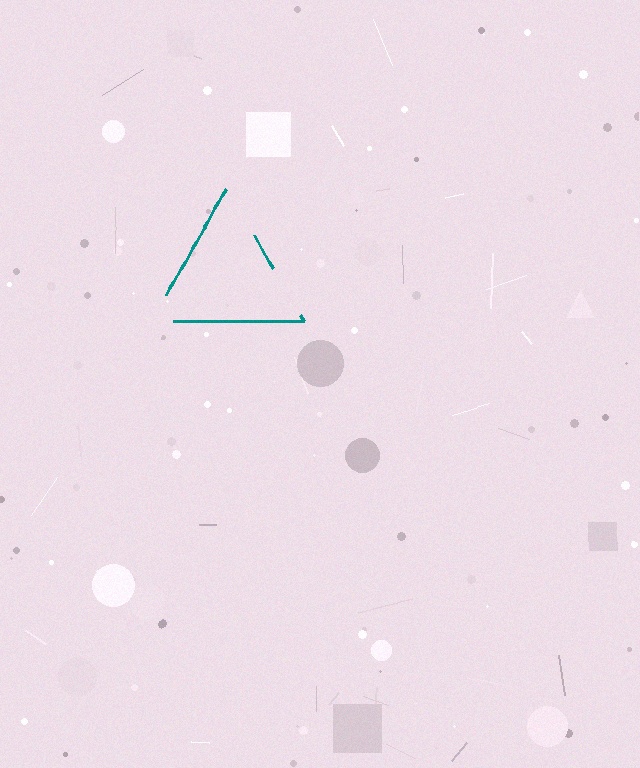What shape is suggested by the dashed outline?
The dashed outline suggests a triangle.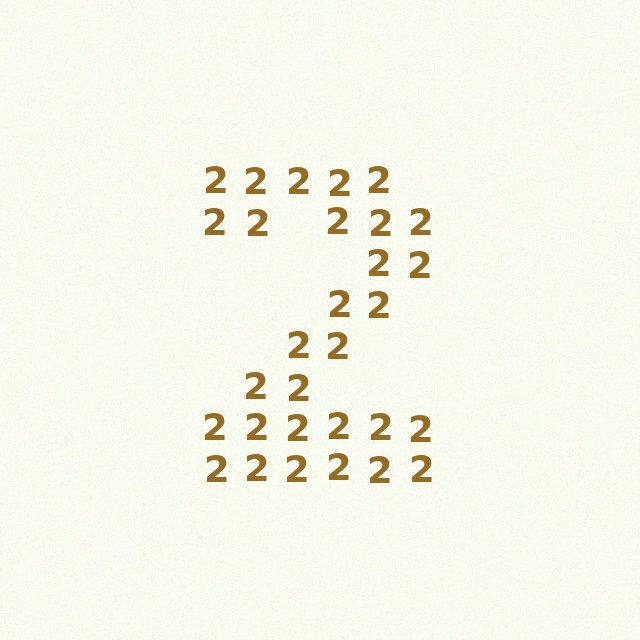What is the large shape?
The large shape is the digit 2.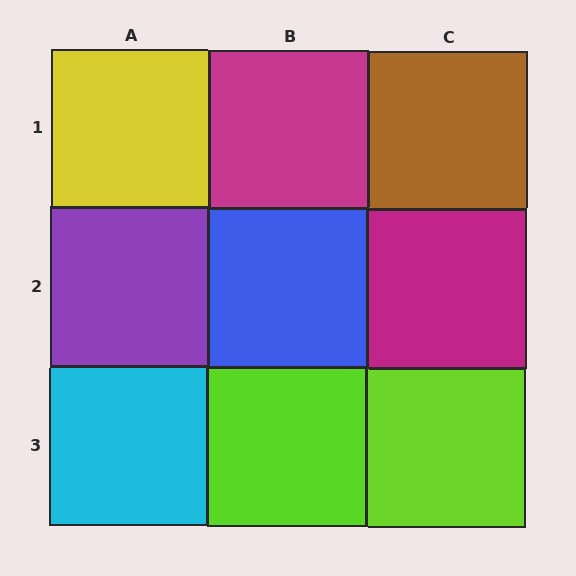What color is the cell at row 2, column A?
Purple.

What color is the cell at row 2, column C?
Magenta.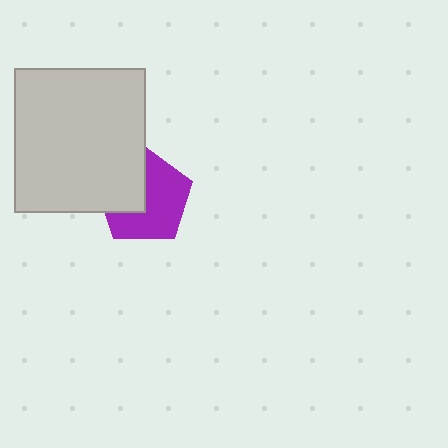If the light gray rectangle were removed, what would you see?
You would see the complete purple pentagon.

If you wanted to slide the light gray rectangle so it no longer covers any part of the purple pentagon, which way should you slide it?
Slide it left — that is the most direct way to separate the two shapes.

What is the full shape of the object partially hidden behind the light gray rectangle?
The partially hidden object is a purple pentagon.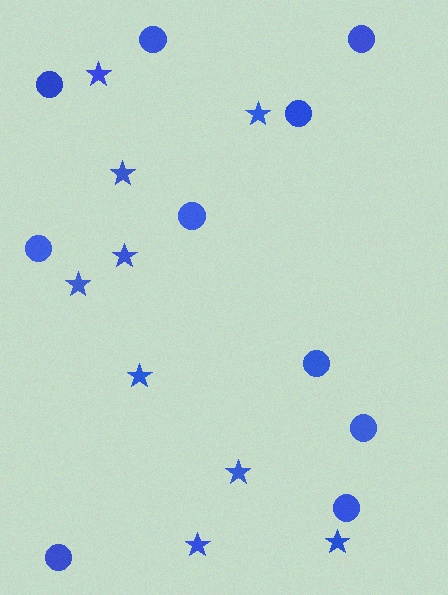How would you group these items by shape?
There are 2 groups: one group of stars (9) and one group of circles (10).